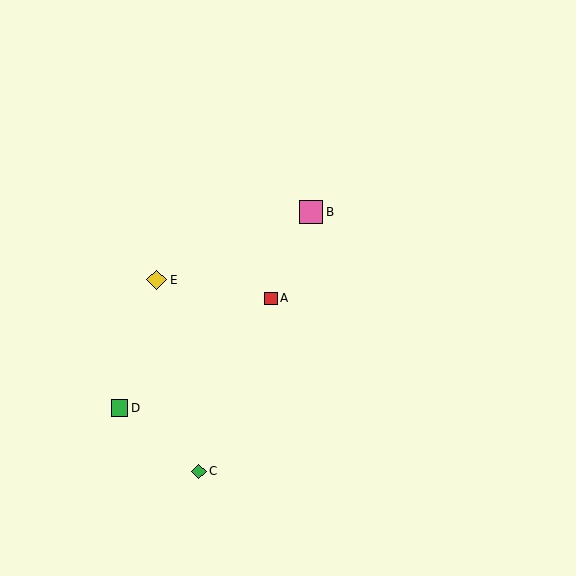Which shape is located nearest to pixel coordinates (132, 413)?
The green square (labeled D) at (120, 408) is nearest to that location.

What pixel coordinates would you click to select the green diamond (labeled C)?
Click at (199, 471) to select the green diamond C.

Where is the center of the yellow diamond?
The center of the yellow diamond is at (157, 280).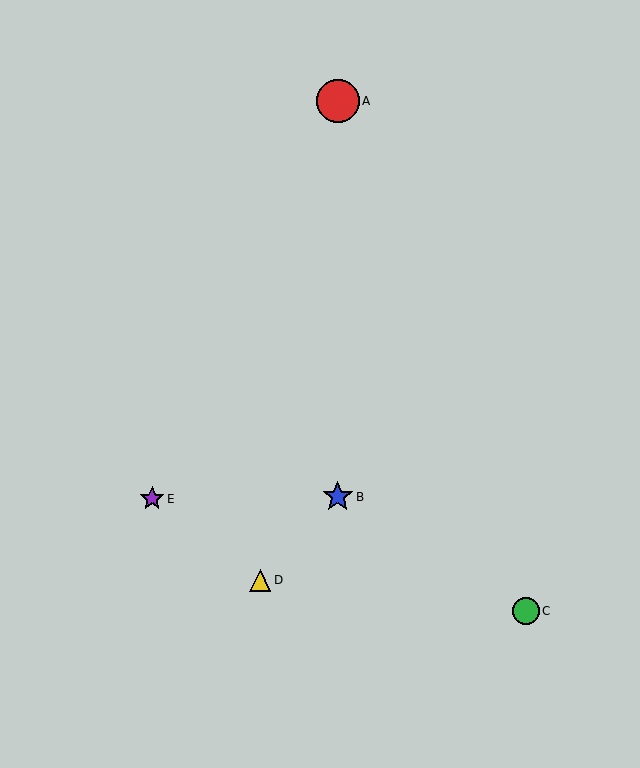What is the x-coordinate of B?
Object B is at x≈338.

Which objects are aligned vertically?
Objects A, B are aligned vertically.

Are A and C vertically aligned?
No, A is at x≈338 and C is at x≈526.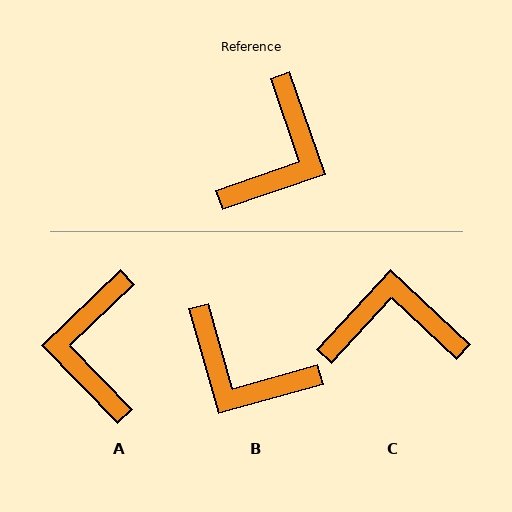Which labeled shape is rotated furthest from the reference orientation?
A, about 155 degrees away.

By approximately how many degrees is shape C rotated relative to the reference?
Approximately 118 degrees counter-clockwise.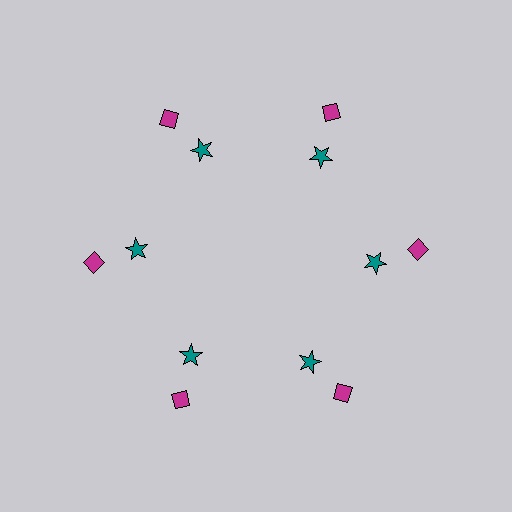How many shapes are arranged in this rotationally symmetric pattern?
There are 12 shapes, arranged in 6 groups of 2.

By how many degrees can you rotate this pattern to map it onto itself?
The pattern maps onto itself every 60 degrees of rotation.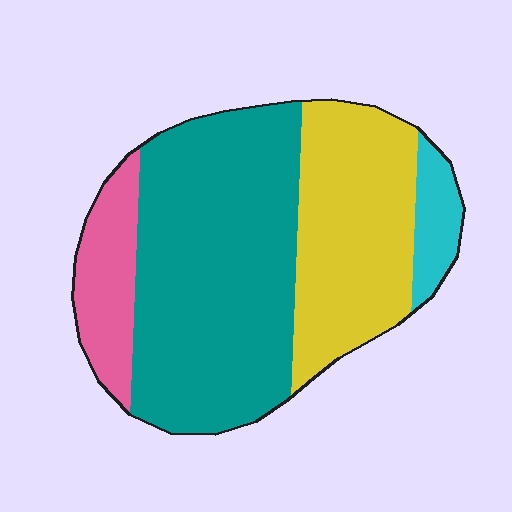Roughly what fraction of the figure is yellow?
Yellow takes up between a sixth and a third of the figure.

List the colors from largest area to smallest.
From largest to smallest: teal, yellow, pink, cyan.